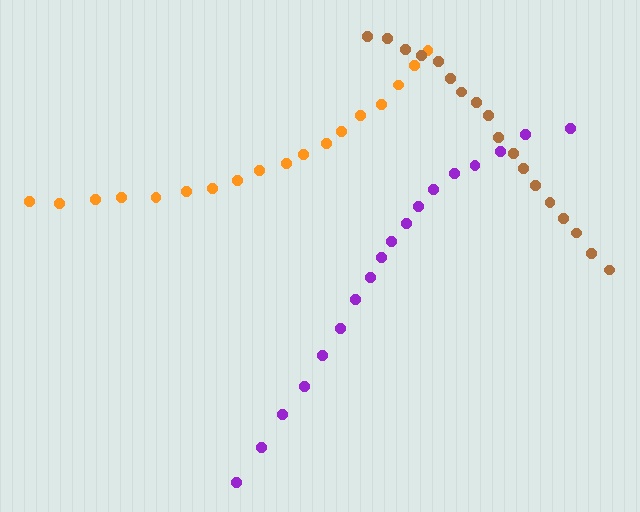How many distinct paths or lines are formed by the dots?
There are 3 distinct paths.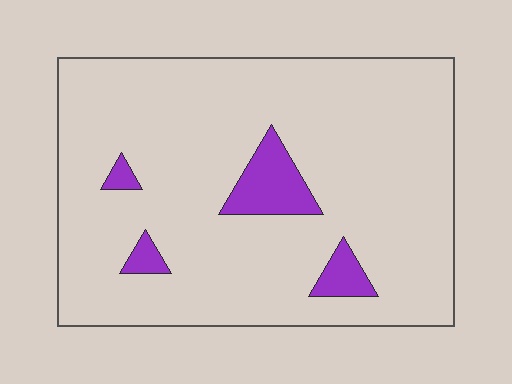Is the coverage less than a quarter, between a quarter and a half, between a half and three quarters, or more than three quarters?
Less than a quarter.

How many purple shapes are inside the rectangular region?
4.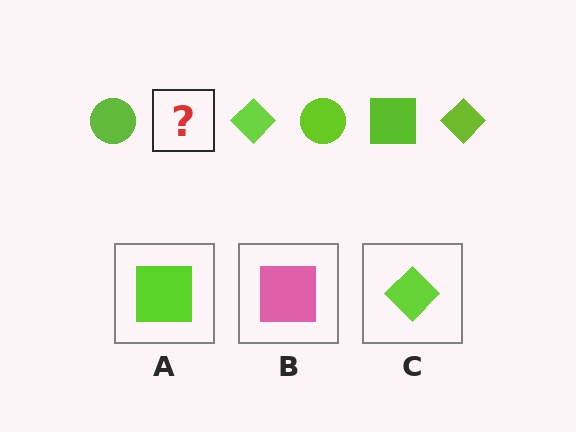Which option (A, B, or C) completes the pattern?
A.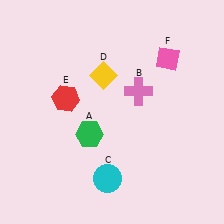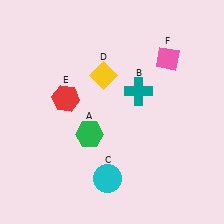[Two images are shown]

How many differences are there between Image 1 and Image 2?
There is 1 difference between the two images.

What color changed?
The cross (B) changed from pink in Image 1 to teal in Image 2.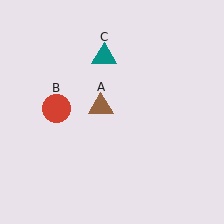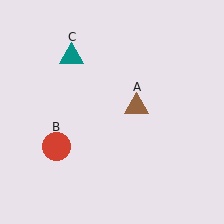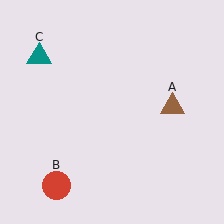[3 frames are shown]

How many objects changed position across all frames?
3 objects changed position: brown triangle (object A), red circle (object B), teal triangle (object C).